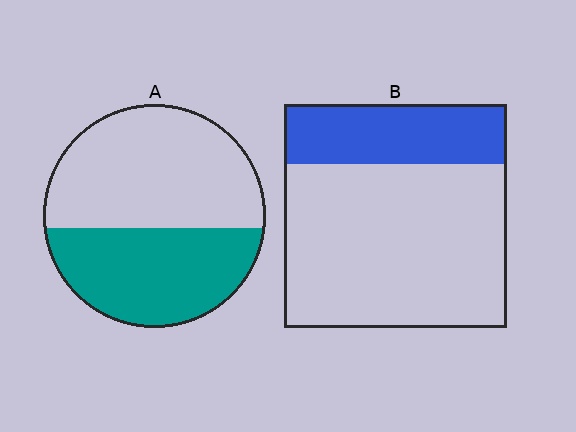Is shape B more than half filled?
No.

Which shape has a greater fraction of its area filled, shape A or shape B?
Shape A.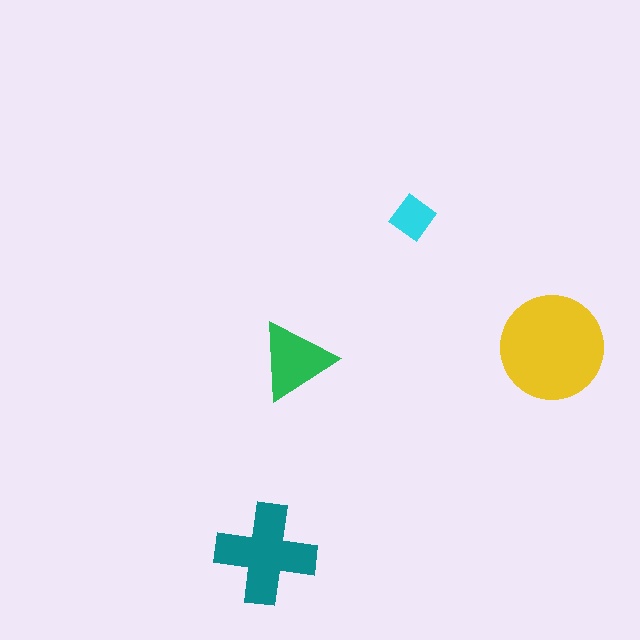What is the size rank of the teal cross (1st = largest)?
2nd.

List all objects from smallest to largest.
The cyan diamond, the green triangle, the teal cross, the yellow circle.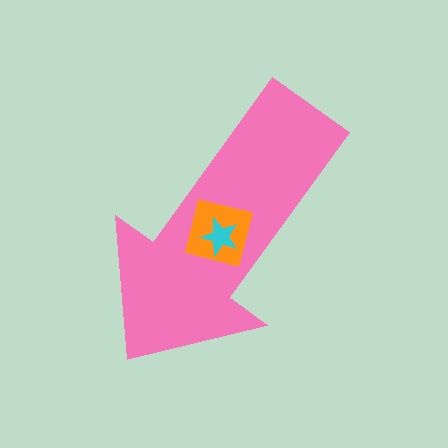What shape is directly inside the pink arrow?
The orange square.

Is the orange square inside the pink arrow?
Yes.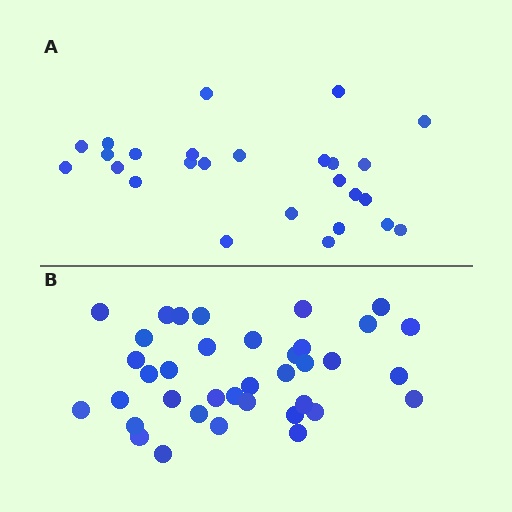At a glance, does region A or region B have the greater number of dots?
Region B (the bottom region) has more dots.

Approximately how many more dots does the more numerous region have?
Region B has roughly 12 or so more dots than region A.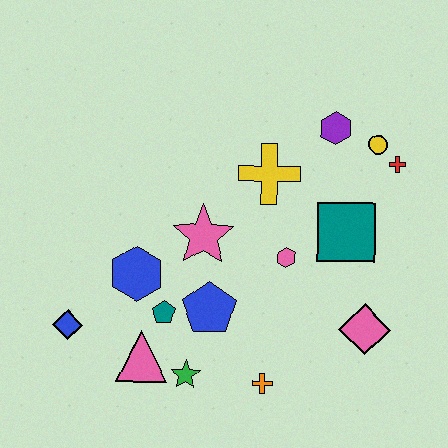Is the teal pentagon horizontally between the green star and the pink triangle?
Yes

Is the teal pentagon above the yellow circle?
No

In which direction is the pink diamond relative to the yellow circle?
The pink diamond is below the yellow circle.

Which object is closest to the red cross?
The yellow circle is closest to the red cross.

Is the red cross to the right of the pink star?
Yes